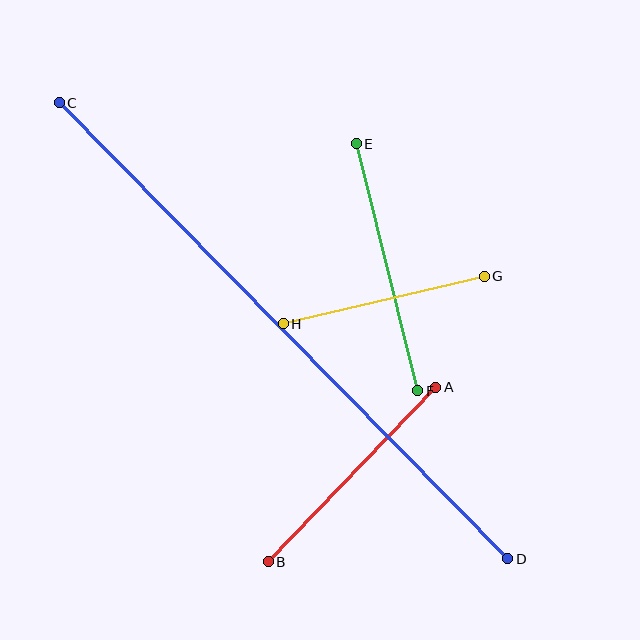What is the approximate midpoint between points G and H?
The midpoint is at approximately (384, 300) pixels.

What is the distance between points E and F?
The distance is approximately 255 pixels.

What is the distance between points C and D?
The distance is approximately 639 pixels.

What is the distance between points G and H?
The distance is approximately 207 pixels.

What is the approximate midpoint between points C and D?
The midpoint is at approximately (283, 331) pixels.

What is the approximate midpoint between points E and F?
The midpoint is at approximately (387, 267) pixels.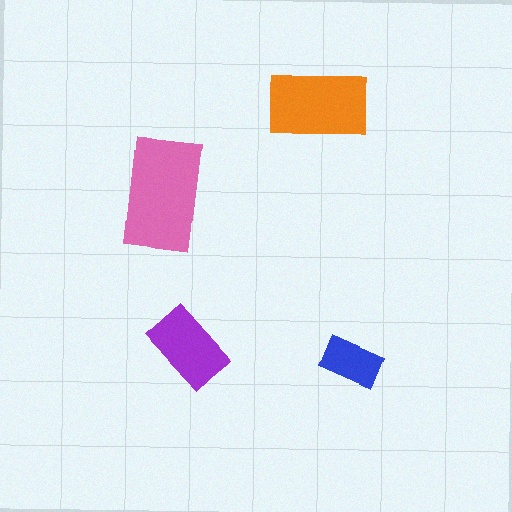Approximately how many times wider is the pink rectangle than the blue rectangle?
About 2 times wider.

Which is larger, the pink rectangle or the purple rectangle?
The pink one.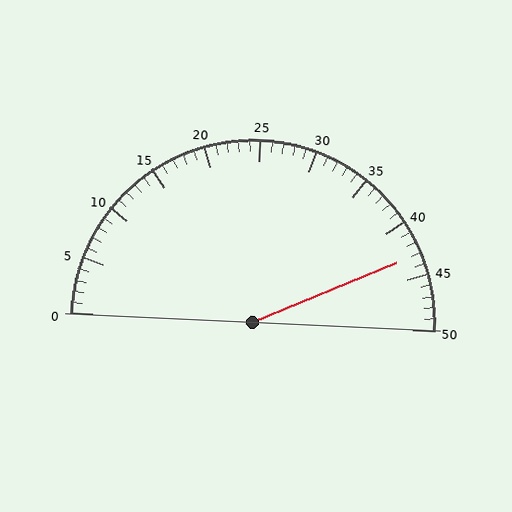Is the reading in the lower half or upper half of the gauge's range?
The reading is in the upper half of the range (0 to 50).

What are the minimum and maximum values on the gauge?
The gauge ranges from 0 to 50.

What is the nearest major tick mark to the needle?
The nearest major tick mark is 45.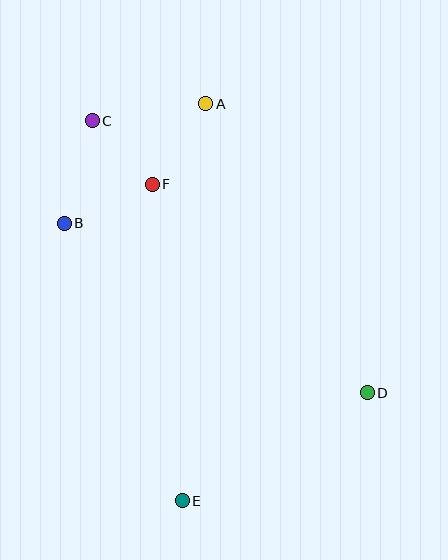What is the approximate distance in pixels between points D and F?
The distance between D and F is approximately 299 pixels.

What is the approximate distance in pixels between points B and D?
The distance between B and D is approximately 347 pixels.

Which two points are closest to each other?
Points C and F are closest to each other.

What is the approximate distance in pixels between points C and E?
The distance between C and E is approximately 390 pixels.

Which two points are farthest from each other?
Points A and E are farthest from each other.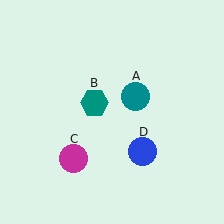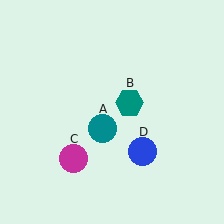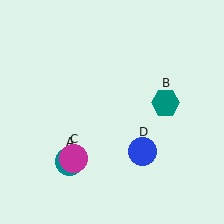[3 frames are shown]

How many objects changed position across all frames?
2 objects changed position: teal circle (object A), teal hexagon (object B).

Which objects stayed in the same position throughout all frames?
Magenta circle (object C) and blue circle (object D) remained stationary.